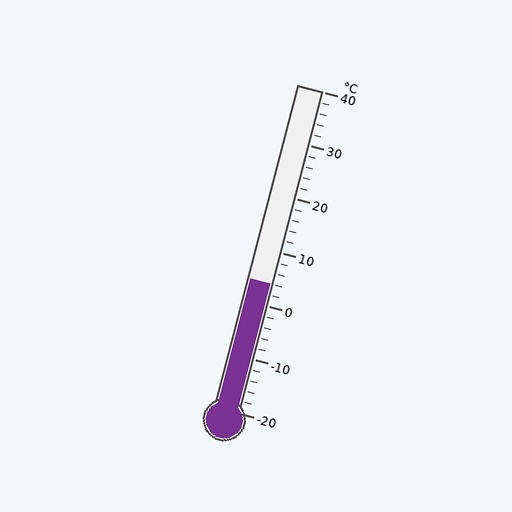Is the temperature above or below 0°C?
The temperature is above 0°C.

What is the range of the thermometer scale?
The thermometer scale ranges from -20°C to 40°C.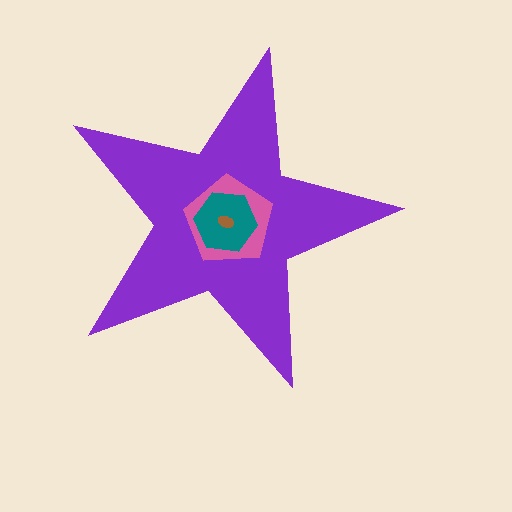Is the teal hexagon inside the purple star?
Yes.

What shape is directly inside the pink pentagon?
The teal hexagon.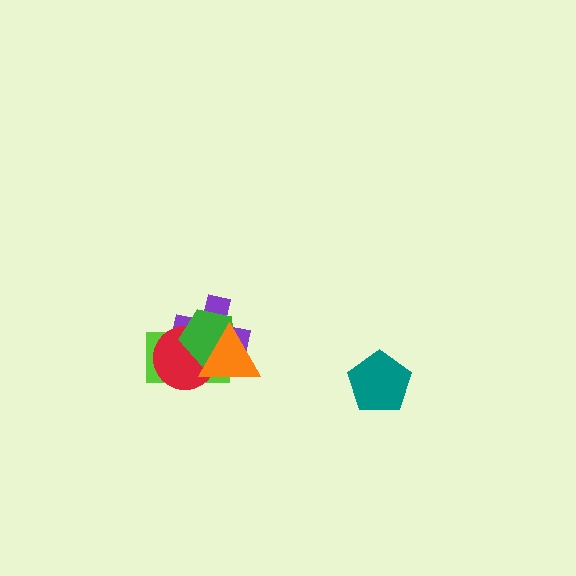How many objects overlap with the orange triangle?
4 objects overlap with the orange triangle.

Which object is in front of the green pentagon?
The orange triangle is in front of the green pentagon.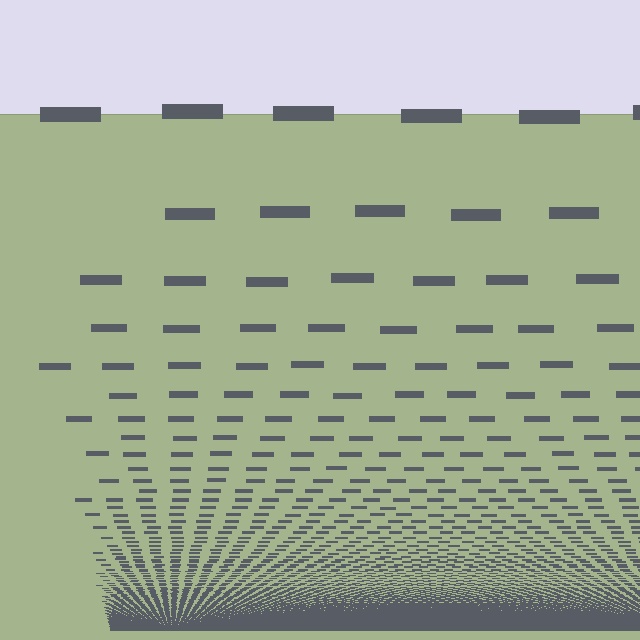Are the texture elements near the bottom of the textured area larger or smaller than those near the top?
Smaller. The gradient is inverted — elements near the bottom are smaller and denser.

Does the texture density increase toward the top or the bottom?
Density increases toward the bottom.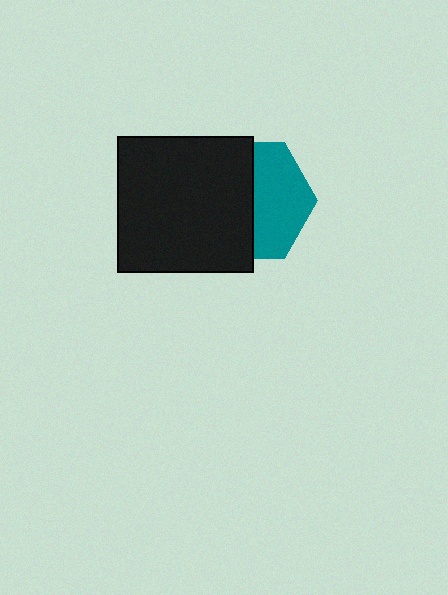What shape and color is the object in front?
The object in front is a black square.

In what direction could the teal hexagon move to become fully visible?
The teal hexagon could move right. That would shift it out from behind the black square entirely.